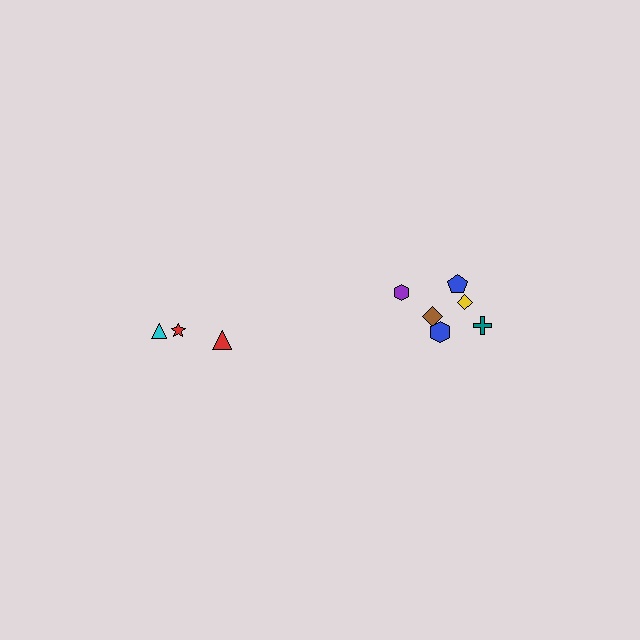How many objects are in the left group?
There are 3 objects.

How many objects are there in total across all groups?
There are 9 objects.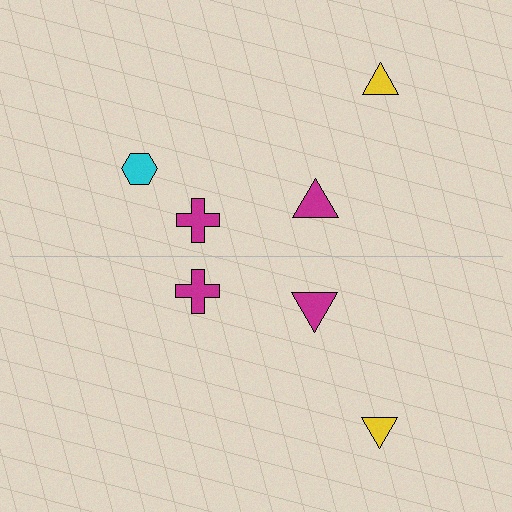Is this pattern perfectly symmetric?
No, the pattern is not perfectly symmetric. A cyan hexagon is missing from the bottom side.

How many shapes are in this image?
There are 7 shapes in this image.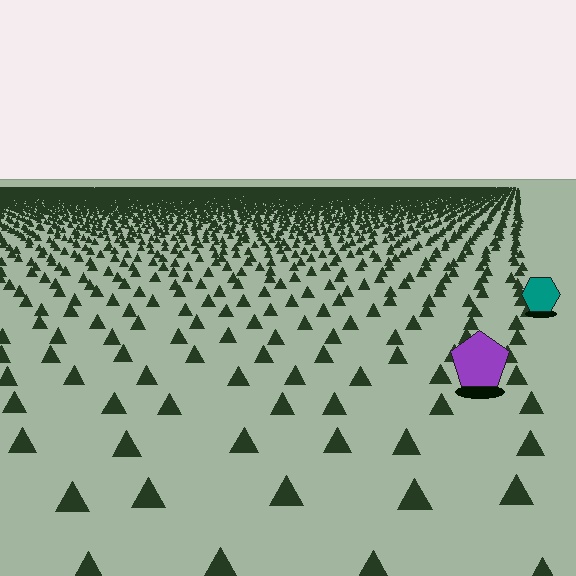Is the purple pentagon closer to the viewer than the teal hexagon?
Yes. The purple pentagon is closer — you can tell from the texture gradient: the ground texture is coarser near it.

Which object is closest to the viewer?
The purple pentagon is closest. The texture marks near it are larger and more spread out.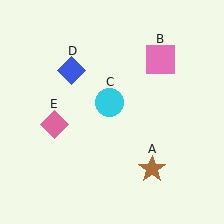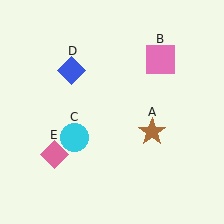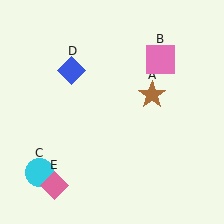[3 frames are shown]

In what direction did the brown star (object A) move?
The brown star (object A) moved up.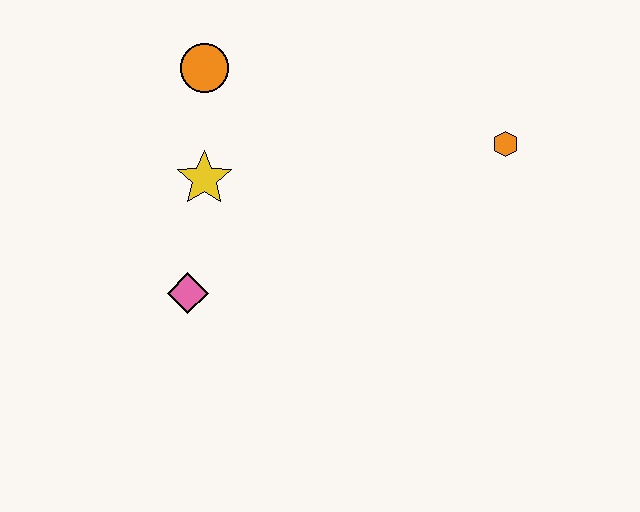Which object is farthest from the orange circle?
The orange hexagon is farthest from the orange circle.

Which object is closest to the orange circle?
The yellow star is closest to the orange circle.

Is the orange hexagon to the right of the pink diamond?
Yes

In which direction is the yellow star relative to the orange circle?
The yellow star is below the orange circle.